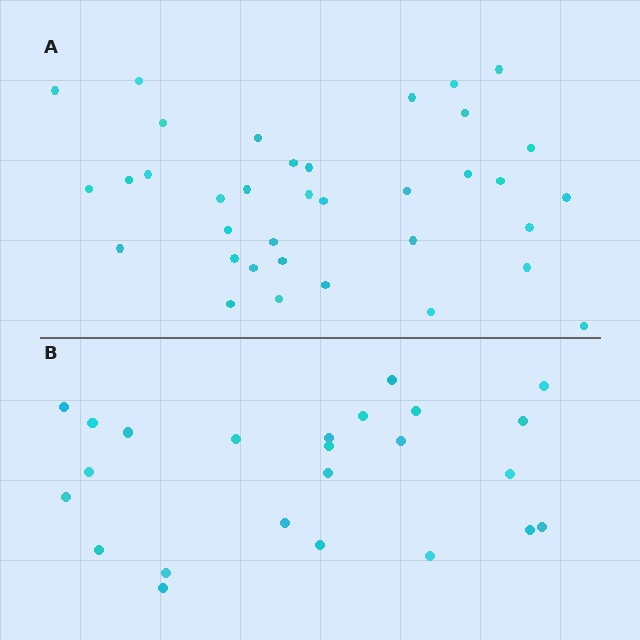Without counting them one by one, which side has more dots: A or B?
Region A (the top region) has more dots.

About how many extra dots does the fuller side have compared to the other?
Region A has roughly 12 or so more dots than region B.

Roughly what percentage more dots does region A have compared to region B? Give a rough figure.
About 50% more.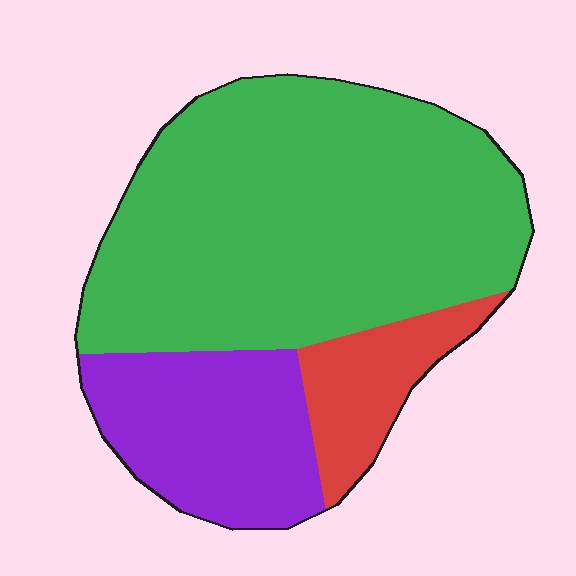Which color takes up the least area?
Red, at roughly 10%.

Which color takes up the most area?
Green, at roughly 65%.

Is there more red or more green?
Green.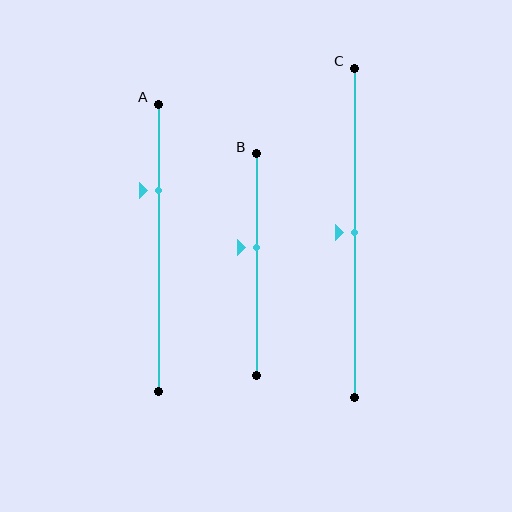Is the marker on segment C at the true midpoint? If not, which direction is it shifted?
Yes, the marker on segment C is at the true midpoint.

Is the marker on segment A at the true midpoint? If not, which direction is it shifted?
No, the marker on segment A is shifted upward by about 20% of the segment length.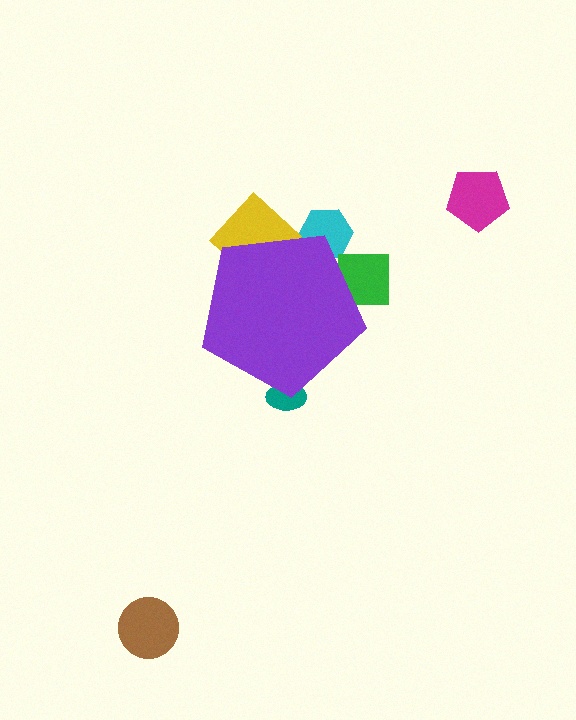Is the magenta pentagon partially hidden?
No, the magenta pentagon is fully visible.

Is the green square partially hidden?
Yes, the green square is partially hidden behind the purple pentagon.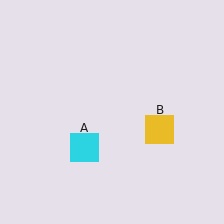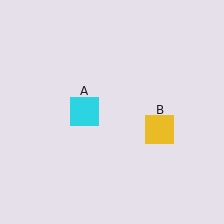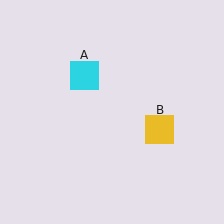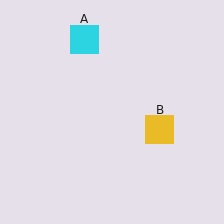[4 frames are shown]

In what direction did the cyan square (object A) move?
The cyan square (object A) moved up.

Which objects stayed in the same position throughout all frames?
Yellow square (object B) remained stationary.